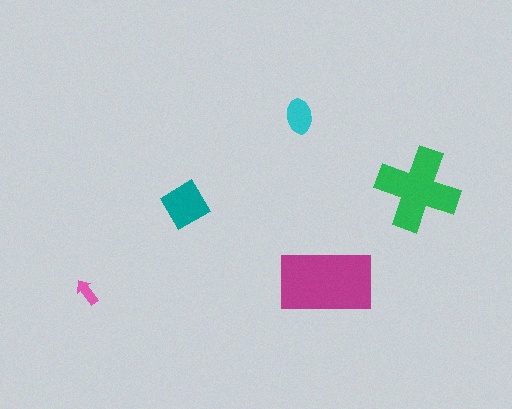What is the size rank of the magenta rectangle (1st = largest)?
1st.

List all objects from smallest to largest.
The pink arrow, the cyan ellipse, the teal diamond, the green cross, the magenta rectangle.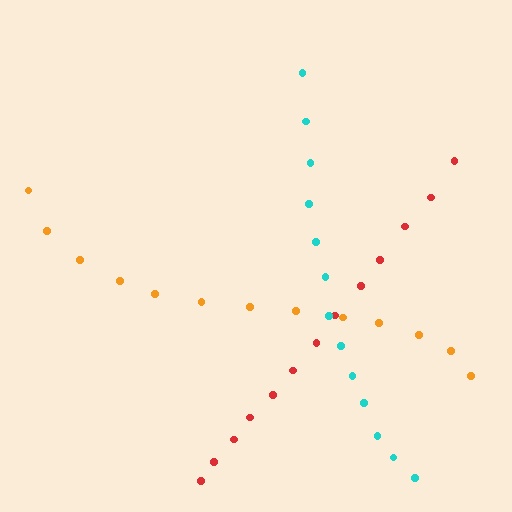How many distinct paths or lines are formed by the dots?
There are 3 distinct paths.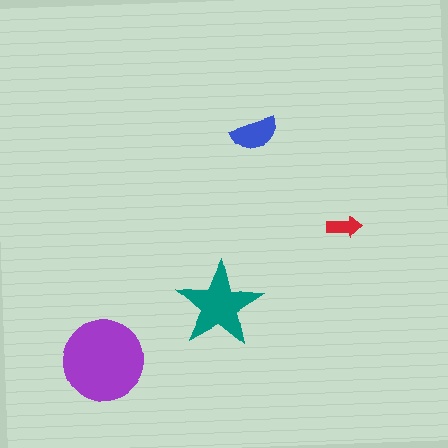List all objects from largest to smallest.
The purple circle, the teal star, the blue semicircle, the red arrow.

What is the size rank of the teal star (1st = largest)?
2nd.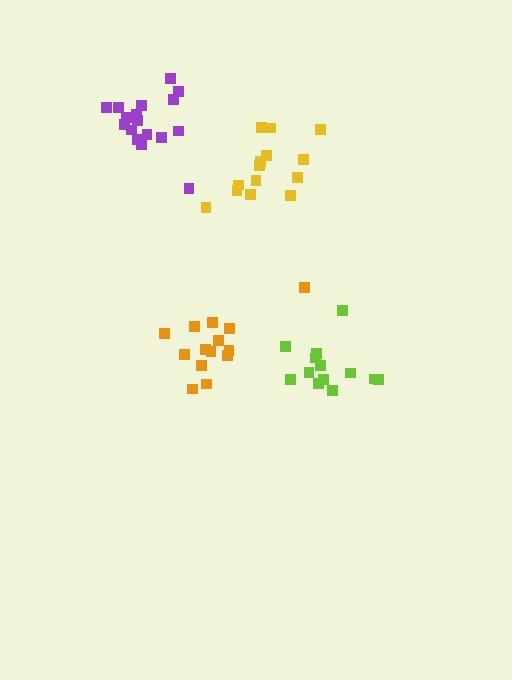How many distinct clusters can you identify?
There are 4 distinct clusters.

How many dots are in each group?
Group 1: 17 dots, Group 2: 14 dots, Group 3: 13 dots, Group 4: 14 dots (58 total).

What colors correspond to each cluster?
The clusters are colored: purple, yellow, lime, orange.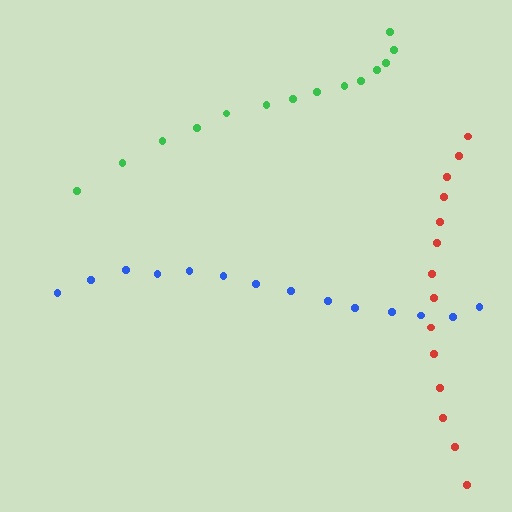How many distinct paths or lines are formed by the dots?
There are 3 distinct paths.